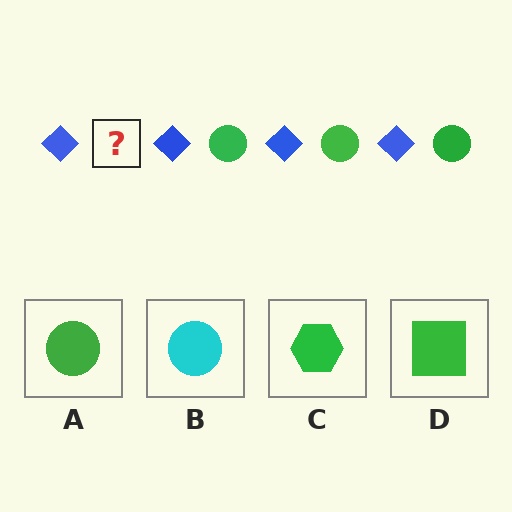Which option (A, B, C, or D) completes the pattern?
A.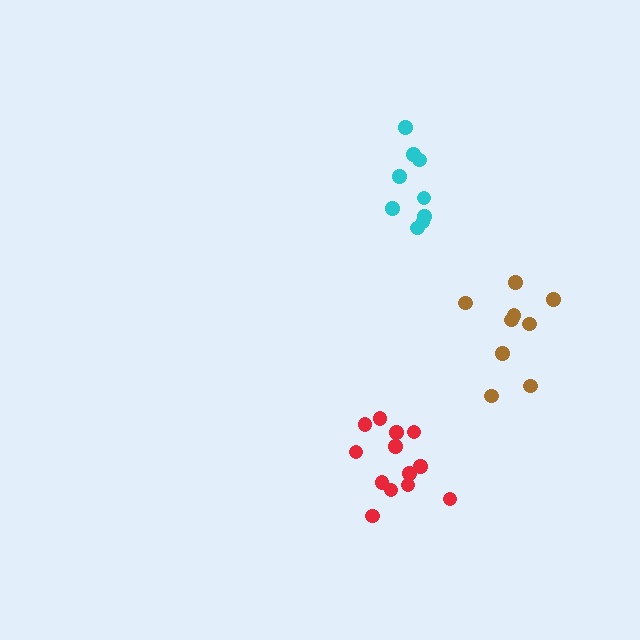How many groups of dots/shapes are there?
There are 3 groups.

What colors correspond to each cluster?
The clusters are colored: brown, red, cyan.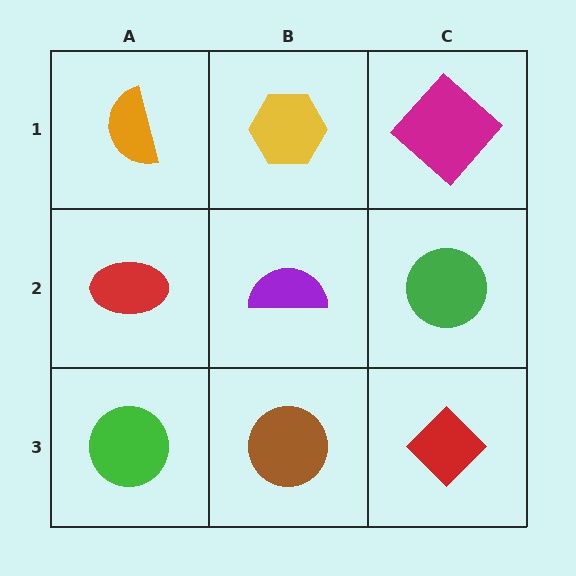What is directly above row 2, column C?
A magenta diamond.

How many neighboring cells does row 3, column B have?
3.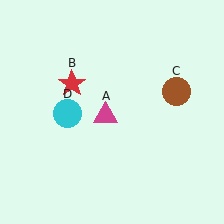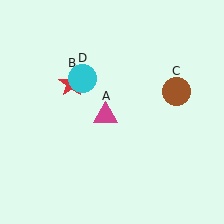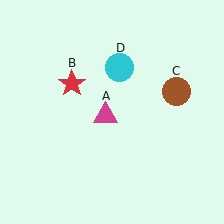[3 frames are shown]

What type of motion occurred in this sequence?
The cyan circle (object D) rotated clockwise around the center of the scene.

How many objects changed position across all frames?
1 object changed position: cyan circle (object D).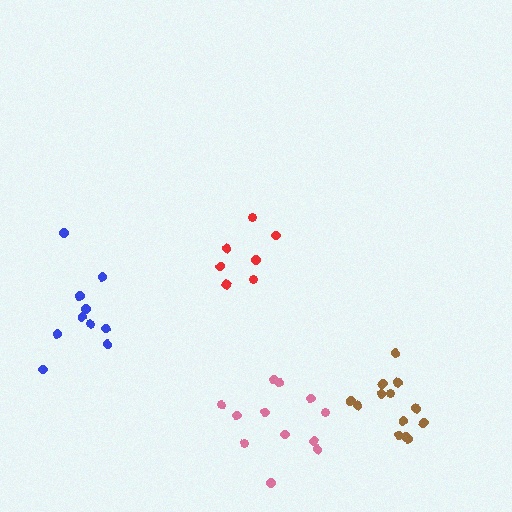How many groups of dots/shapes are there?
There are 4 groups.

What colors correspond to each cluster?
The clusters are colored: pink, blue, red, brown.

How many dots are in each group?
Group 1: 12 dots, Group 2: 10 dots, Group 3: 7 dots, Group 4: 13 dots (42 total).